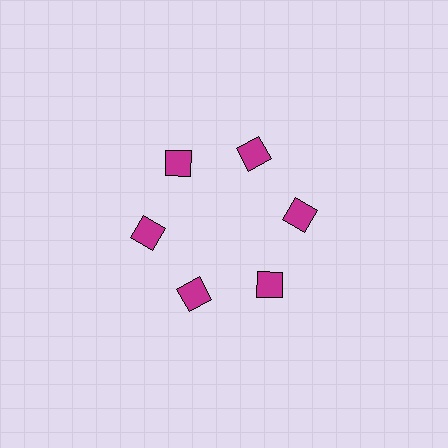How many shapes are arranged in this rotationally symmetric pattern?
There are 6 shapes, arranged in 6 groups of 1.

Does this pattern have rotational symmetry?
Yes, this pattern has 6-fold rotational symmetry. It looks the same after rotating 60 degrees around the center.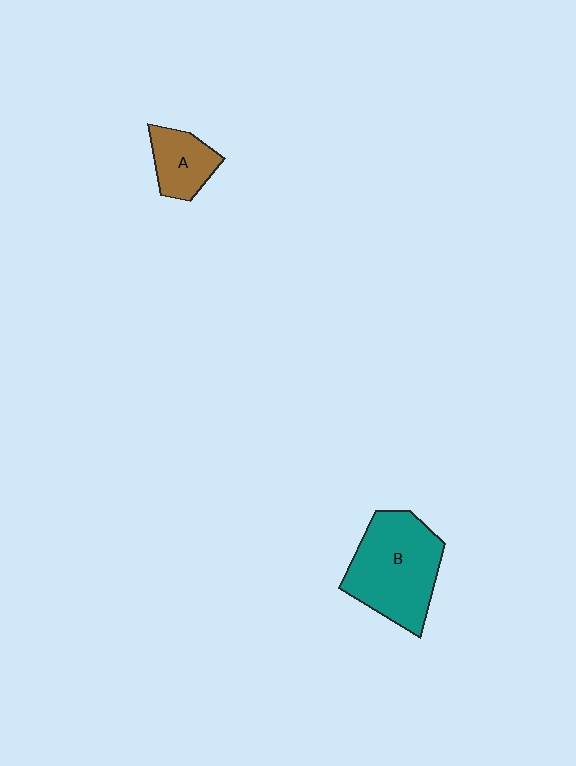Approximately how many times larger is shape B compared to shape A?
Approximately 2.3 times.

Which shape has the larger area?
Shape B (teal).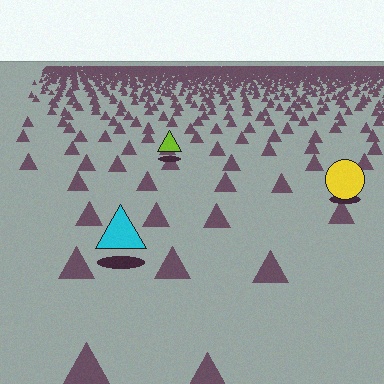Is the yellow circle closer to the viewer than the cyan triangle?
No. The cyan triangle is closer — you can tell from the texture gradient: the ground texture is coarser near it.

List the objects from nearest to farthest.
From nearest to farthest: the cyan triangle, the yellow circle, the lime triangle.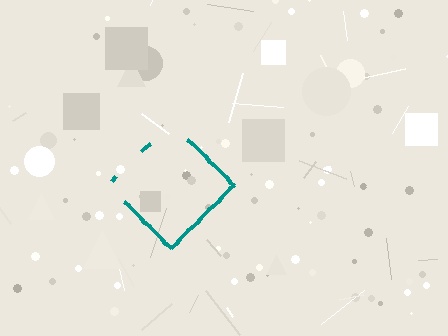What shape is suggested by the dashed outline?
The dashed outline suggests a diamond.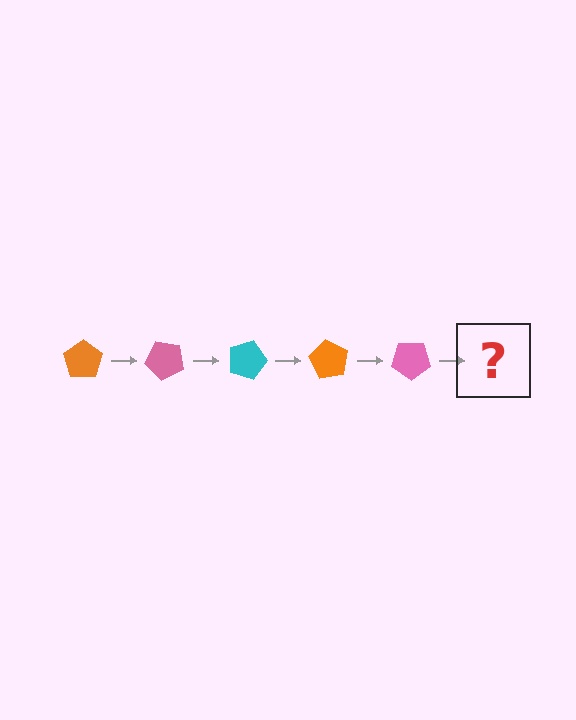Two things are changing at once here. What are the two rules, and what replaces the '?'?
The two rules are that it rotates 45 degrees each step and the color cycles through orange, pink, and cyan. The '?' should be a cyan pentagon, rotated 225 degrees from the start.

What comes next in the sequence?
The next element should be a cyan pentagon, rotated 225 degrees from the start.